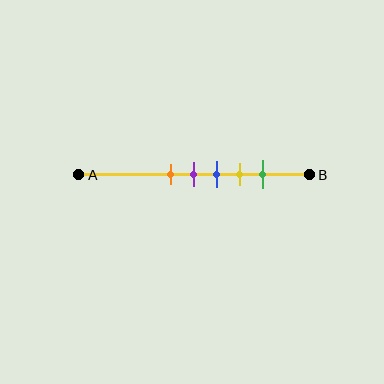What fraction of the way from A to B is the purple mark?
The purple mark is approximately 50% (0.5) of the way from A to B.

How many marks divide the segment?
There are 5 marks dividing the segment.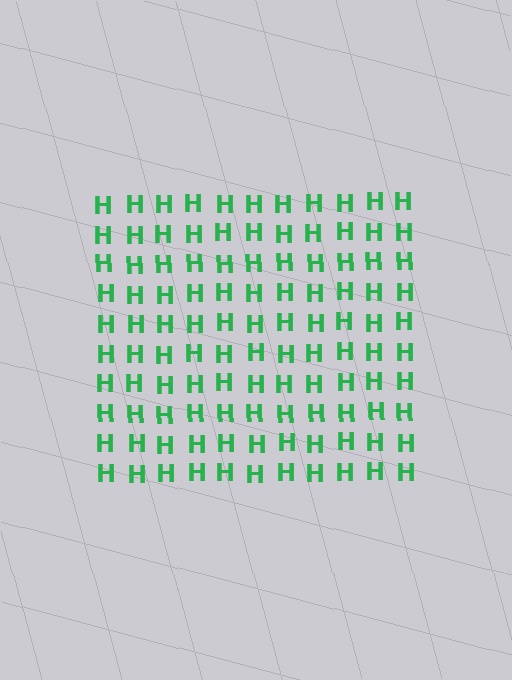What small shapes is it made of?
It is made of small letter H's.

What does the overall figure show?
The overall figure shows a square.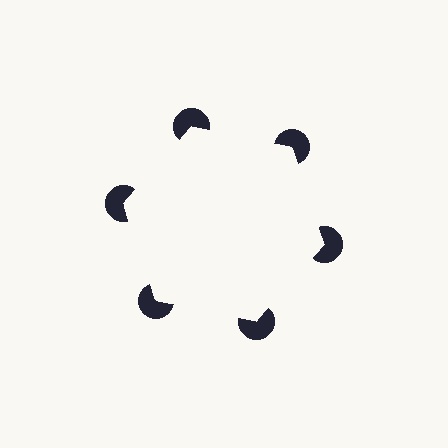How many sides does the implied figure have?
6 sides.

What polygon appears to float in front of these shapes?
An illusory hexagon — its edges are inferred from the aligned wedge cuts in the pac-man discs, not physically drawn.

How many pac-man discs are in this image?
There are 6 — one at each vertex of the illusory hexagon.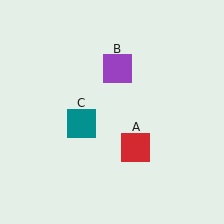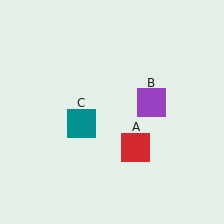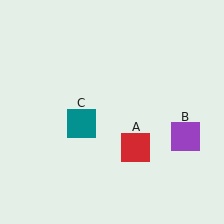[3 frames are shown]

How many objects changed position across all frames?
1 object changed position: purple square (object B).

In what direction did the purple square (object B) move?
The purple square (object B) moved down and to the right.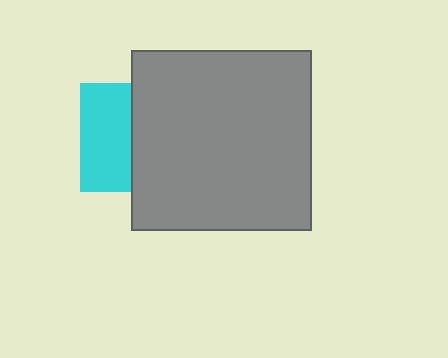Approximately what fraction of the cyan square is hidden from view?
Roughly 52% of the cyan square is hidden behind the gray square.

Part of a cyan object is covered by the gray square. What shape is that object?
It is a square.